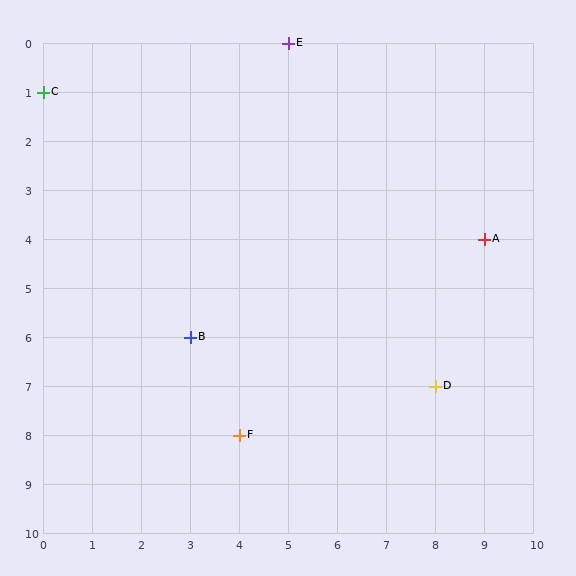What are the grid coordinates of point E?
Point E is at grid coordinates (5, 0).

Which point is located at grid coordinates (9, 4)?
Point A is at (9, 4).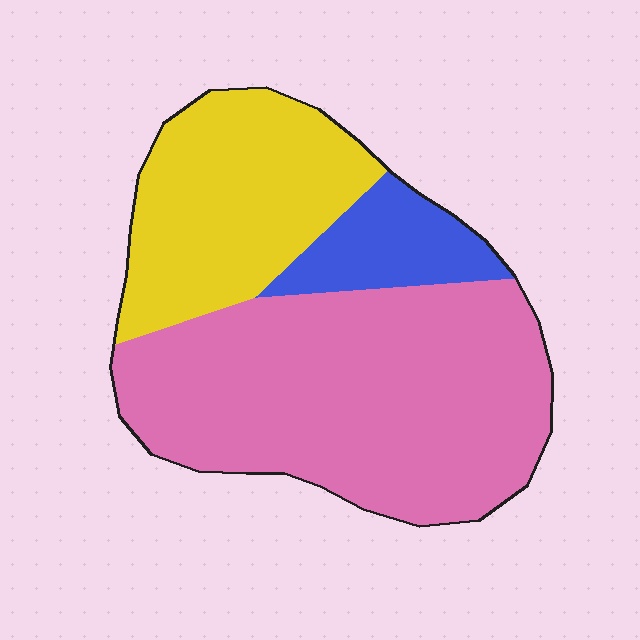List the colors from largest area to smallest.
From largest to smallest: pink, yellow, blue.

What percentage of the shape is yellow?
Yellow covers 30% of the shape.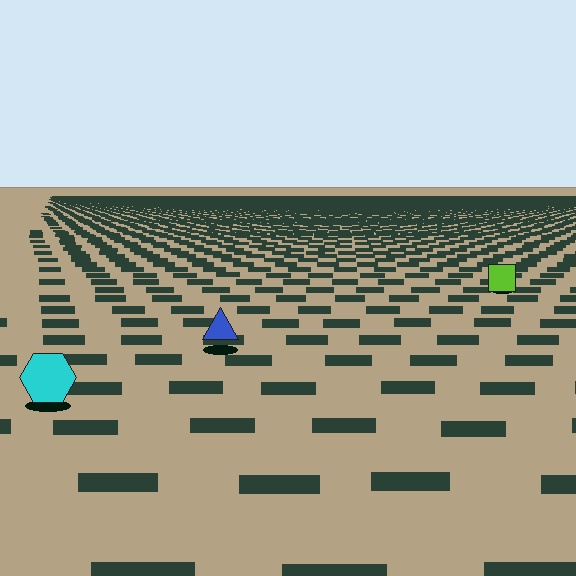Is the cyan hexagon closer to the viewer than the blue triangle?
Yes. The cyan hexagon is closer — you can tell from the texture gradient: the ground texture is coarser near it.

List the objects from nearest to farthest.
From nearest to farthest: the cyan hexagon, the blue triangle, the lime square.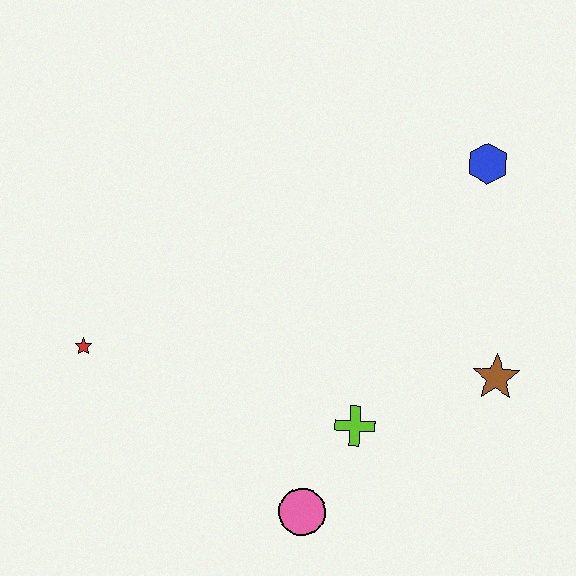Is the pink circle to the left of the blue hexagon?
Yes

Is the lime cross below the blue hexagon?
Yes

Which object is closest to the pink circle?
The lime cross is closest to the pink circle.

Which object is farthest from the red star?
The blue hexagon is farthest from the red star.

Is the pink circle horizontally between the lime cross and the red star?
Yes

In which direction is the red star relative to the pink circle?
The red star is to the left of the pink circle.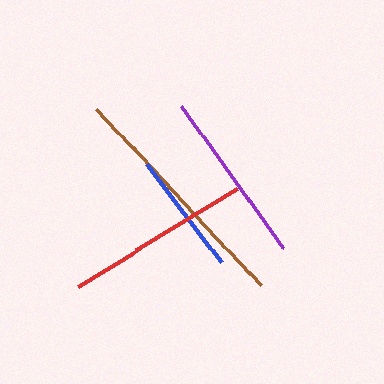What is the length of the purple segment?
The purple segment is approximately 175 pixels long.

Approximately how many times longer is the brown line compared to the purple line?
The brown line is approximately 1.4 times the length of the purple line.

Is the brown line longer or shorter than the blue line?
The brown line is longer than the blue line.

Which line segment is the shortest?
The blue line is the shortest at approximately 123 pixels.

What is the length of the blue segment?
The blue segment is approximately 123 pixels long.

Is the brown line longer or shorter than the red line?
The brown line is longer than the red line.